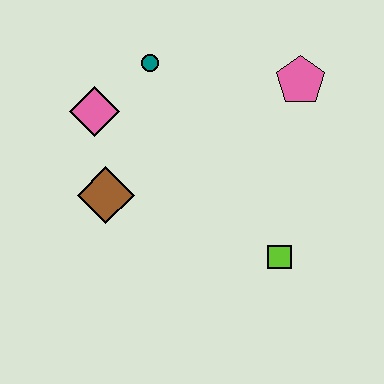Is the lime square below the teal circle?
Yes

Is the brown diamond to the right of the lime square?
No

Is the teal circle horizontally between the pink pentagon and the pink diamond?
Yes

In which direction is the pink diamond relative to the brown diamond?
The pink diamond is above the brown diamond.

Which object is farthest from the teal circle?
The lime square is farthest from the teal circle.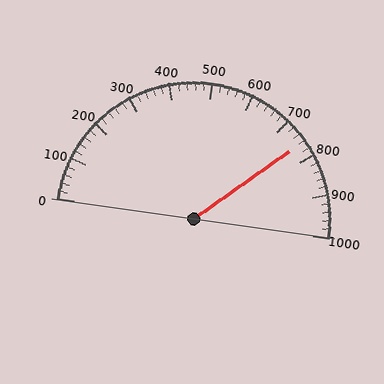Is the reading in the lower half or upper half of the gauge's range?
The reading is in the upper half of the range (0 to 1000).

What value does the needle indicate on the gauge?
The needle indicates approximately 760.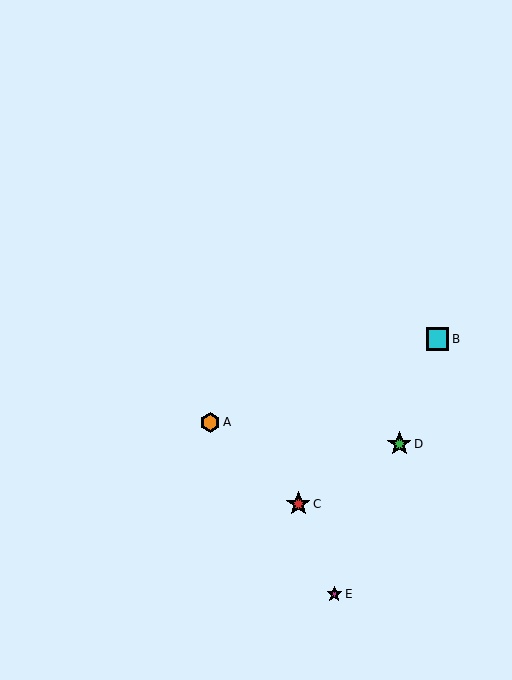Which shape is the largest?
The green star (labeled D) is the largest.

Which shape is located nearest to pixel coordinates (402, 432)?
The green star (labeled D) at (399, 444) is nearest to that location.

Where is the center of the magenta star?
The center of the magenta star is at (334, 594).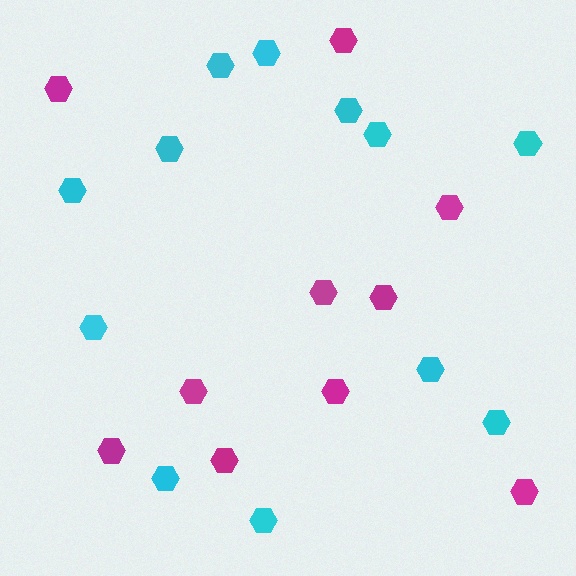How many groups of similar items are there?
There are 2 groups: one group of cyan hexagons (12) and one group of magenta hexagons (10).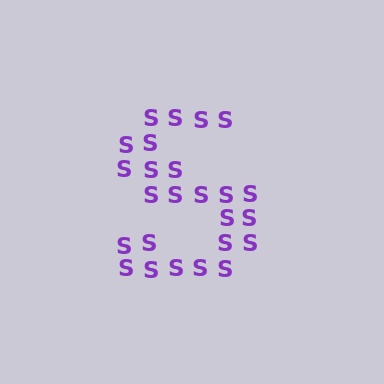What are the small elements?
The small elements are letter S's.